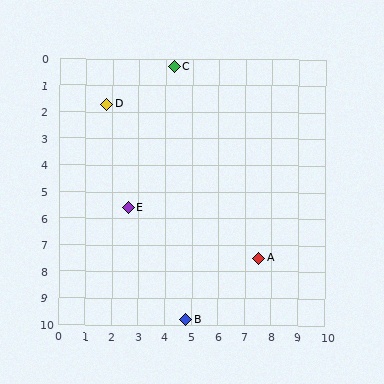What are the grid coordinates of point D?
Point D is at approximately (1.8, 1.7).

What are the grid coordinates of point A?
Point A is at approximately (7.5, 7.5).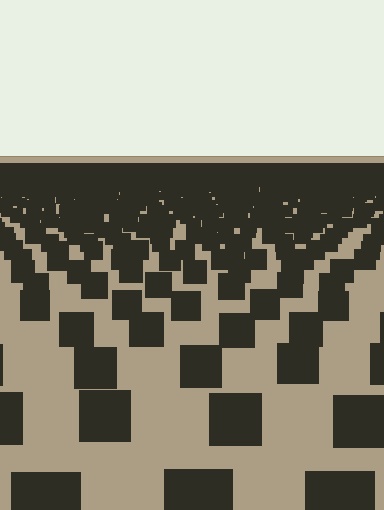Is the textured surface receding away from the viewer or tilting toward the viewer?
The surface is receding away from the viewer. Texture elements get smaller and denser toward the top.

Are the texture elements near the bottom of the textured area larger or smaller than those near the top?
Larger. Near the bottom, elements are closer to the viewer and appear at a bigger on-screen size.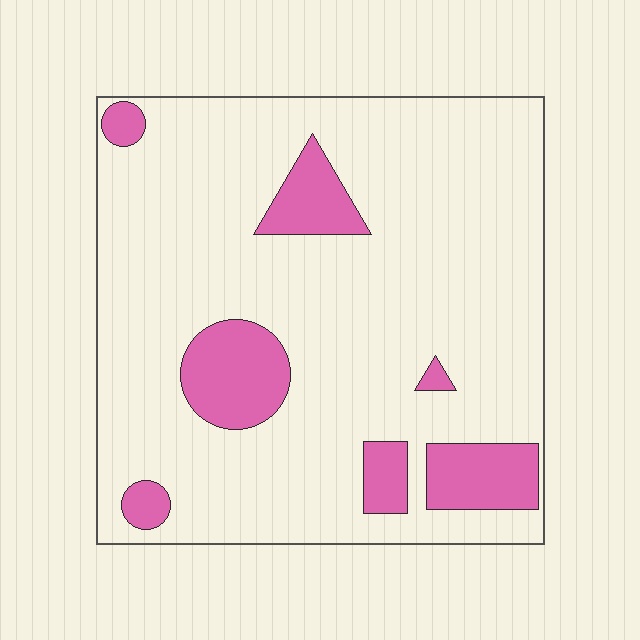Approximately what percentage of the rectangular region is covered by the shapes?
Approximately 15%.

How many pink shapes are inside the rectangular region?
7.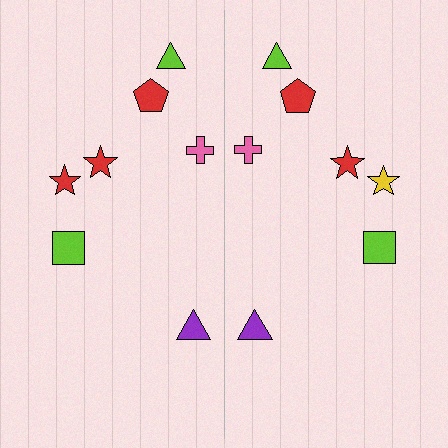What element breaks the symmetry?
The yellow star on the right side breaks the symmetry — its mirror counterpart is red.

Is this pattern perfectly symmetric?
No, the pattern is not perfectly symmetric. The yellow star on the right side breaks the symmetry — its mirror counterpart is red.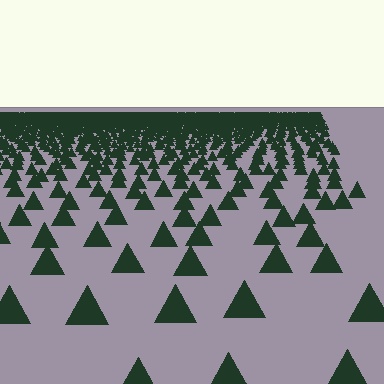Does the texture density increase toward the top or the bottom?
Density increases toward the top.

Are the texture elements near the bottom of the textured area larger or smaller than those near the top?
Larger. Near the bottom, elements are closer to the viewer and appear at a bigger on-screen size.